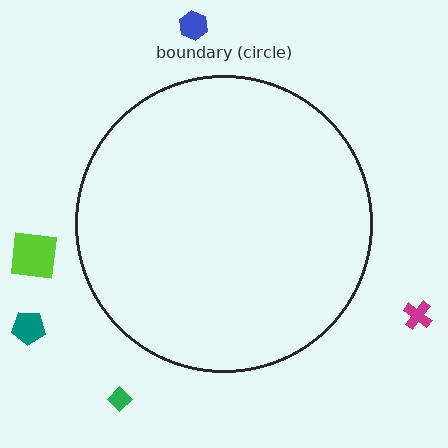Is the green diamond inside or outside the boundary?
Outside.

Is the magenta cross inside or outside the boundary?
Outside.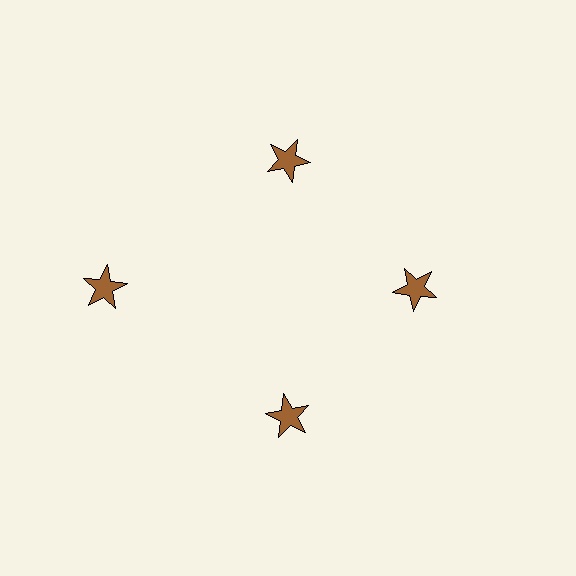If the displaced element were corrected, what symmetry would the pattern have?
It would have 4-fold rotational symmetry — the pattern would map onto itself every 90 degrees.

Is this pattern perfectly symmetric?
No. The 4 brown stars are arranged in a ring, but one element near the 9 o'clock position is pushed outward from the center, breaking the 4-fold rotational symmetry.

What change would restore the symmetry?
The symmetry would be restored by moving it inward, back onto the ring so that all 4 stars sit at equal angles and equal distance from the center.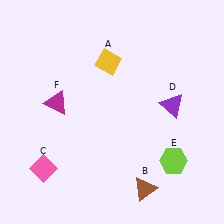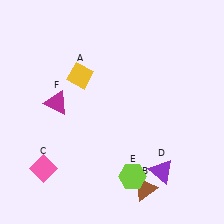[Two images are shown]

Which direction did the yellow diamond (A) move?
The yellow diamond (A) moved left.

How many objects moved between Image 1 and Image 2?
3 objects moved between the two images.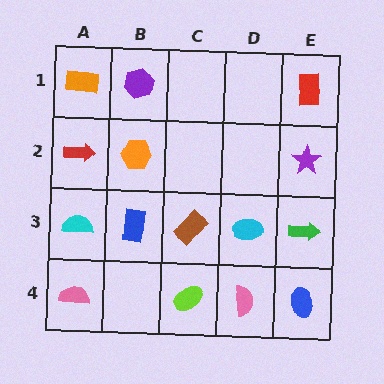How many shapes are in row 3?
5 shapes.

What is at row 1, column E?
A red rectangle.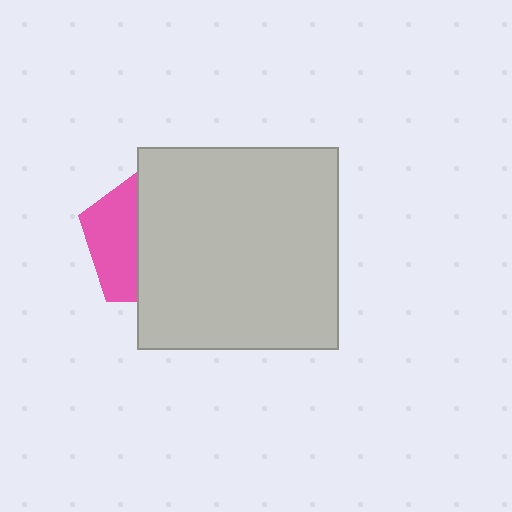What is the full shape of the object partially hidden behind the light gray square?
The partially hidden object is a pink pentagon.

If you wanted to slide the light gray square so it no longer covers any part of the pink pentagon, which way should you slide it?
Slide it right — that is the most direct way to separate the two shapes.